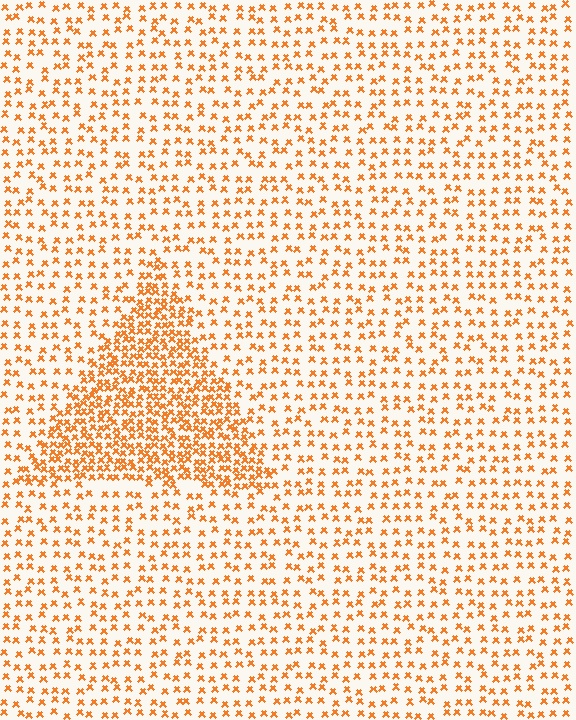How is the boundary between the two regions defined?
The boundary is defined by a change in element density (approximately 2.3x ratio). All elements are the same color, size, and shape.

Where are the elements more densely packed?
The elements are more densely packed inside the triangle boundary.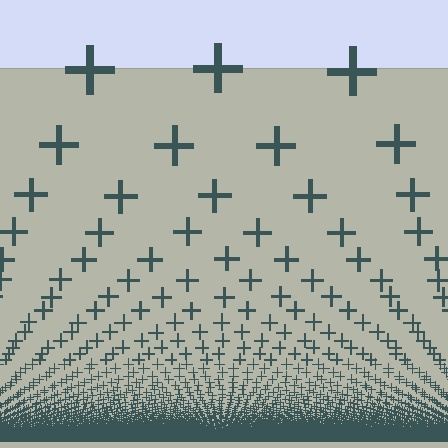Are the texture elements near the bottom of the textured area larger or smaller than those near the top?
Smaller. The gradient is inverted — elements near the bottom are smaller and denser.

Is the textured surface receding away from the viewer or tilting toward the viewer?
The surface appears to tilt toward the viewer. Texture elements get larger and sparser toward the top.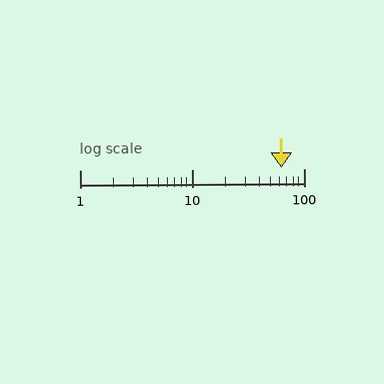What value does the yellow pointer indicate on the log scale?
The pointer indicates approximately 63.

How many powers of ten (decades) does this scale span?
The scale spans 2 decades, from 1 to 100.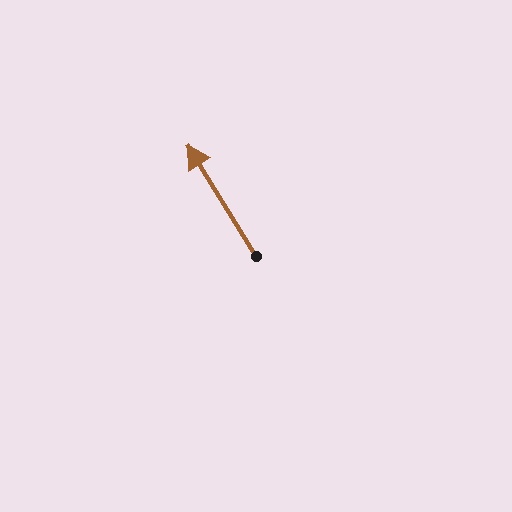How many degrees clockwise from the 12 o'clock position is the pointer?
Approximately 328 degrees.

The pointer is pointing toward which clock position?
Roughly 11 o'clock.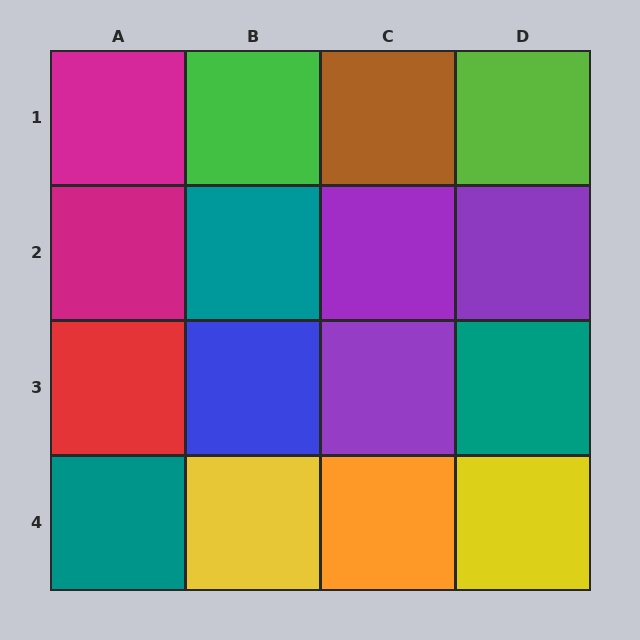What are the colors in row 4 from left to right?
Teal, yellow, orange, yellow.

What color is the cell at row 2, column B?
Teal.